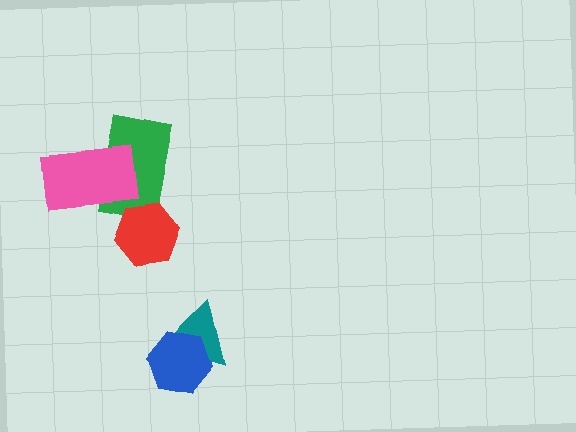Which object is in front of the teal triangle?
The blue hexagon is in front of the teal triangle.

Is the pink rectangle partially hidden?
No, no other shape covers it.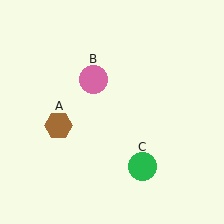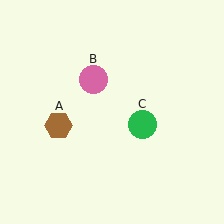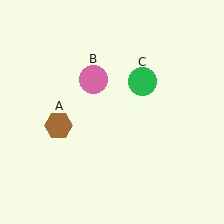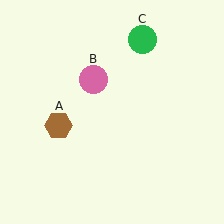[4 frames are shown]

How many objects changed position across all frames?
1 object changed position: green circle (object C).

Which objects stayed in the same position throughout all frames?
Brown hexagon (object A) and pink circle (object B) remained stationary.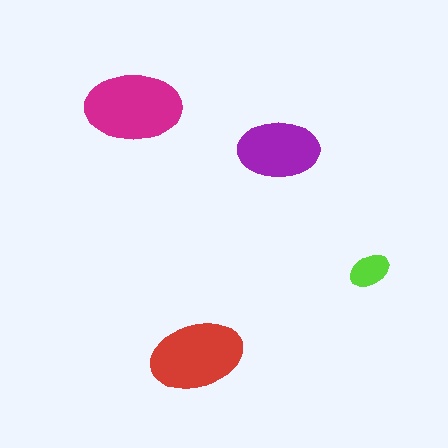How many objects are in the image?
There are 4 objects in the image.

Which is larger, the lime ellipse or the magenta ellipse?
The magenta one.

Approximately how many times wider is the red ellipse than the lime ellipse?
About 2.5 times wider.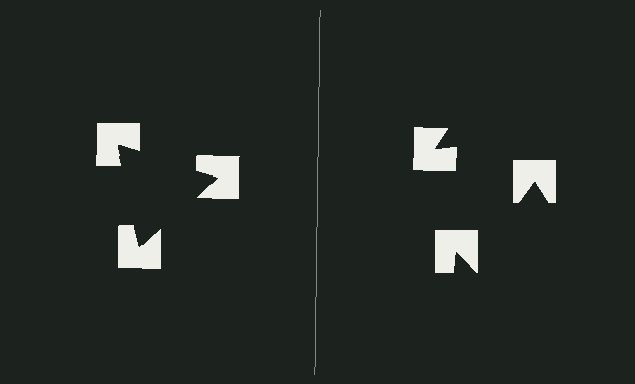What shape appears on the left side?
An illusory triangle.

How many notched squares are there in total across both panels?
6 — 3 on each side.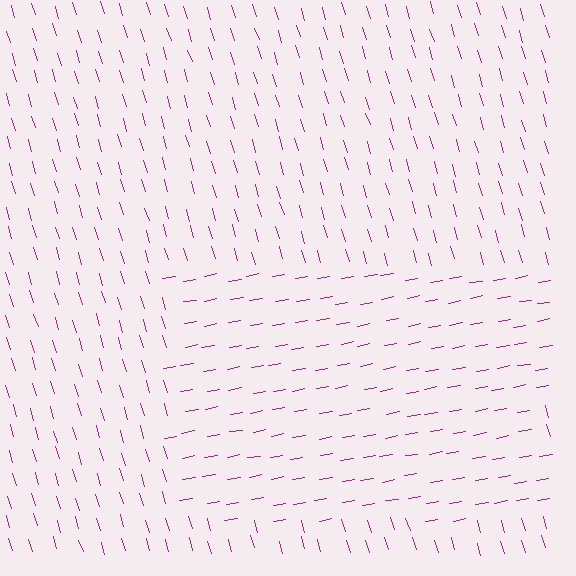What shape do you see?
I see a rectangle.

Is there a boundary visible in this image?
Yes, there is a texture boundary formed by a change in line orientation.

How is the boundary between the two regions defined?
The boundary is defined purely by a change in line orientation (approximately 83 degrees difference). All lines are the same color and thickness.